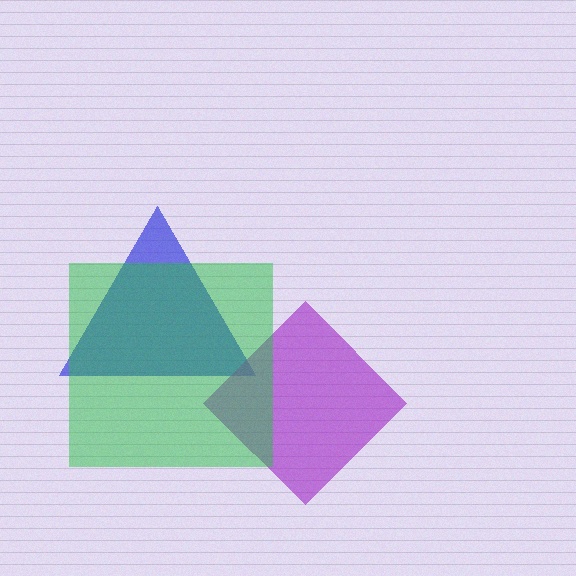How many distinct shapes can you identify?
There are 3 distinct shapes: a blue triangle, a purple diamond, a green square.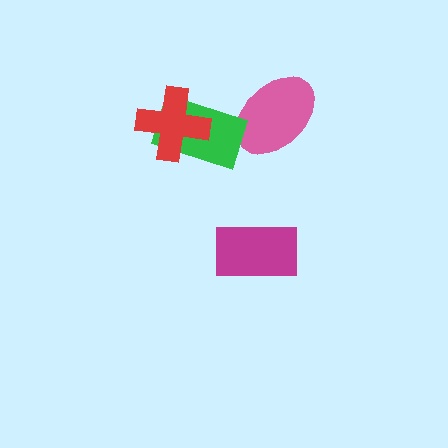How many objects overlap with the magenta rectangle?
0 objects overlap with the magenta rectangle.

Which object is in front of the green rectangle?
The red cross is in front of the green rectangle.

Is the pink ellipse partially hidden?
Yes, it is partially covered by another shape.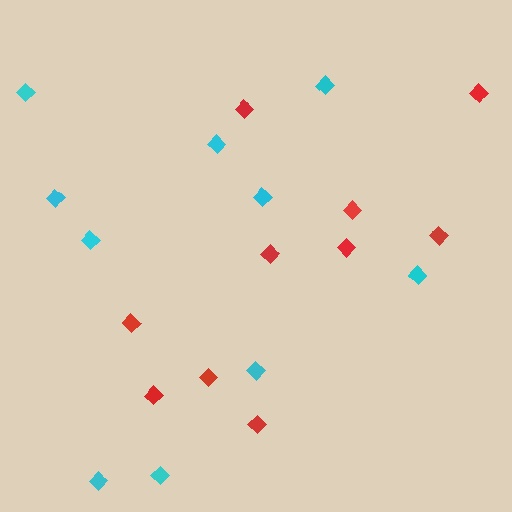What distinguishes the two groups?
There are 2 groups: one group of cyan diamonds (10) and one group of red diamonds (10).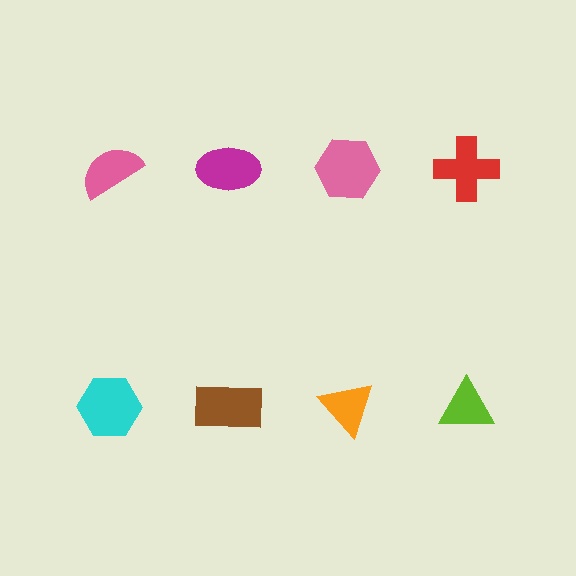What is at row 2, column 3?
An orange triangle.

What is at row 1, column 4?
A red cross.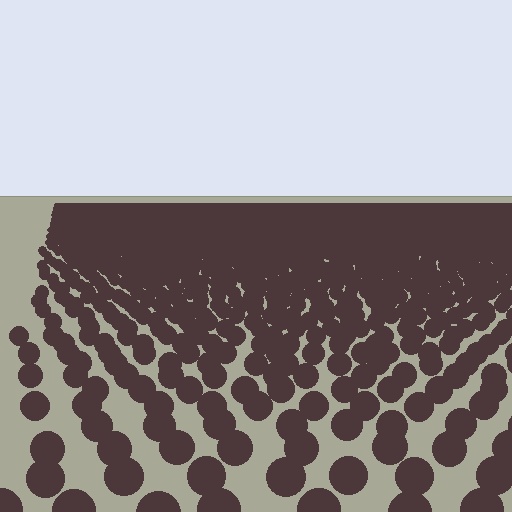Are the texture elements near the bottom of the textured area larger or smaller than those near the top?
Larger. Near the bottom, elements are closer to the viewer and appear at a bigger on-screen size.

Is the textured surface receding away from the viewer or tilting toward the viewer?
The surface is receding away from the viewer. Texture elements get smaller and denser toward the top.